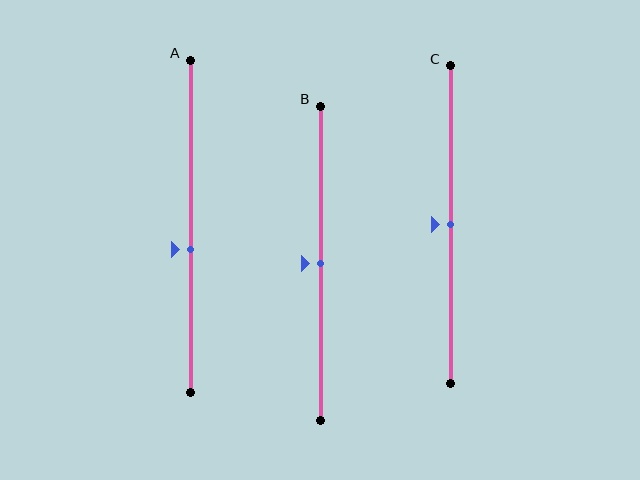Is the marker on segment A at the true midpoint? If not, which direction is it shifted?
No, the marker on segment A is shifted downward by about 7% of the segment length.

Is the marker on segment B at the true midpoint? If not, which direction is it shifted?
Yes, the marker on segment B is at the true midpoint.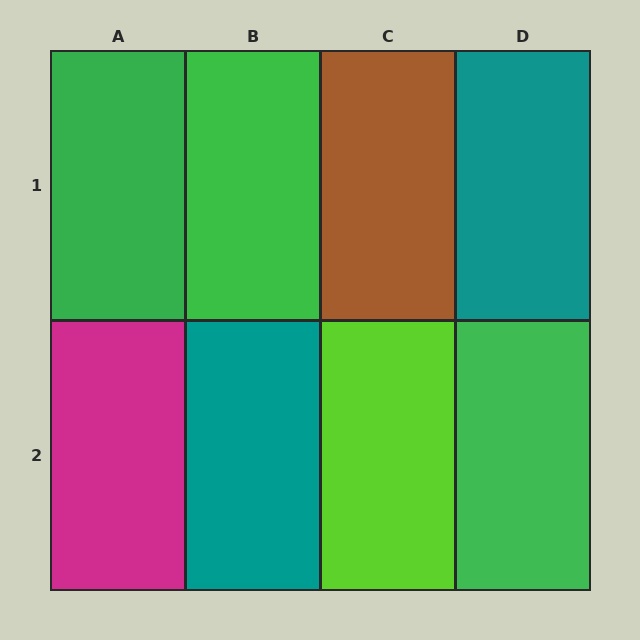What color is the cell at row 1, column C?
Brown.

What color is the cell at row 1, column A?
Green.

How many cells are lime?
1 cell is lime.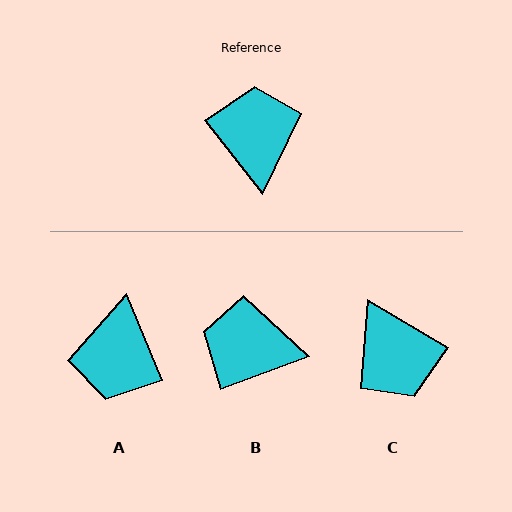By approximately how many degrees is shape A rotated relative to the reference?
Approximately 164 degrees counter-clockwise.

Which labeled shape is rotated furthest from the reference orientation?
A, about 164 degrees away.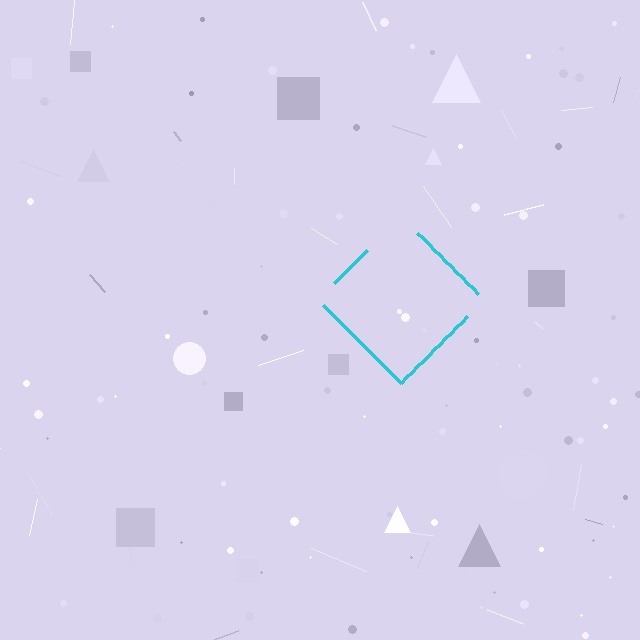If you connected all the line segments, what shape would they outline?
They would outline a diamond.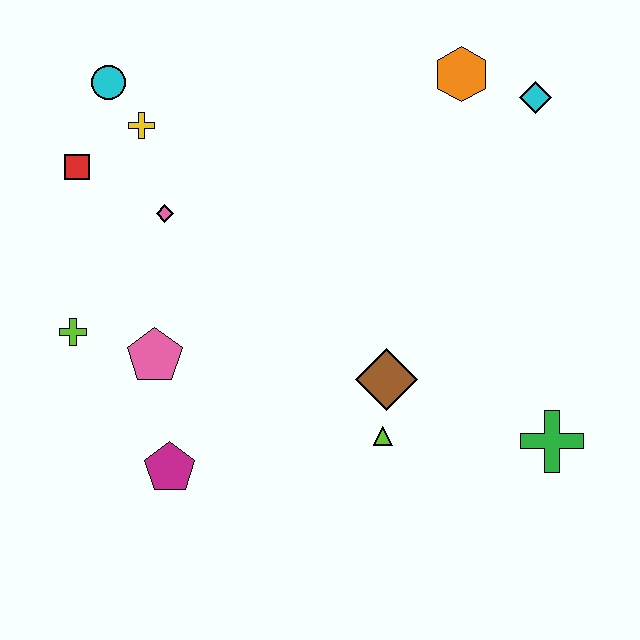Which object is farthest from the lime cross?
The cyan diamond is farthest from the lime cross.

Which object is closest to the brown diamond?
The lime triangle is closest to the brown diamond.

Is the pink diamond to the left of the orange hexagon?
Yes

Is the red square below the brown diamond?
No